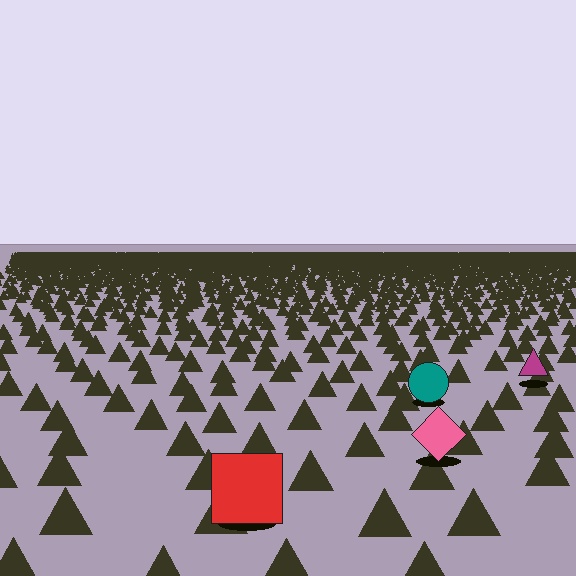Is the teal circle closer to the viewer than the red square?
No. The red square is closer — you can tell from the texture gradient: the ground texture is coarser near it.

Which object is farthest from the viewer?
The magenta triangle is farthest from the viewer. It appears smaller and the ground texture around it is denser.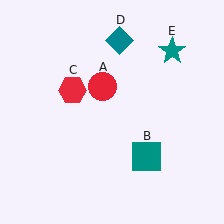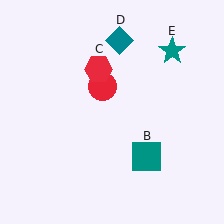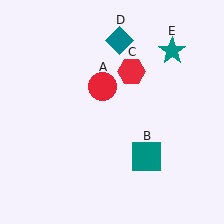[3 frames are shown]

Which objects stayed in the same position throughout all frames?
Red circle (object A) and teal square (object B) and teal diamond (object D) and teal star (object E) remained stationary.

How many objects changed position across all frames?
1 object changed position: red hexagon (object C).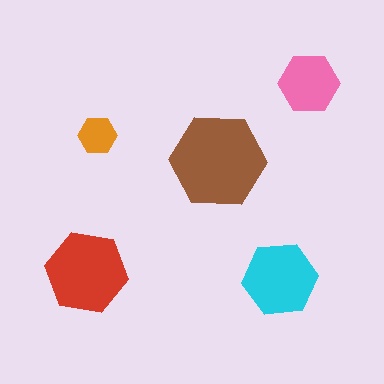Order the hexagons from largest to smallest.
the brown one, the red one, the cyan one, the pink one, the orange one.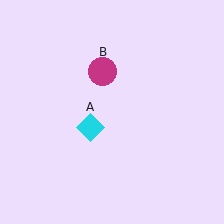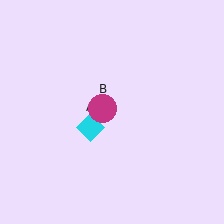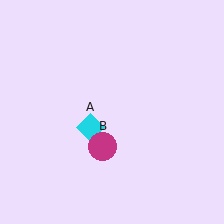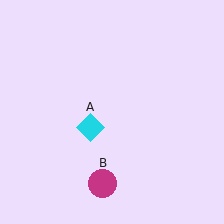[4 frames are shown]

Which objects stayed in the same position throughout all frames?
Cyan diamond (object A) remained stationary.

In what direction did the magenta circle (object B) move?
The magenta circle (object B) moved down.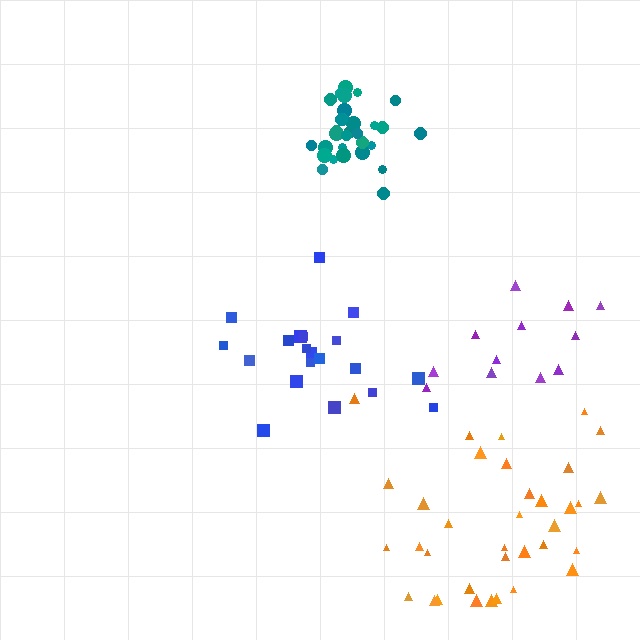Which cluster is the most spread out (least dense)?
Purple.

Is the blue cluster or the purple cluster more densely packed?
Blue.